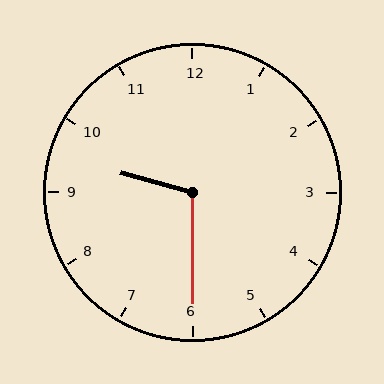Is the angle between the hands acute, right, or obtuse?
It is obtuse.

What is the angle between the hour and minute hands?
Approximately 105 degrees.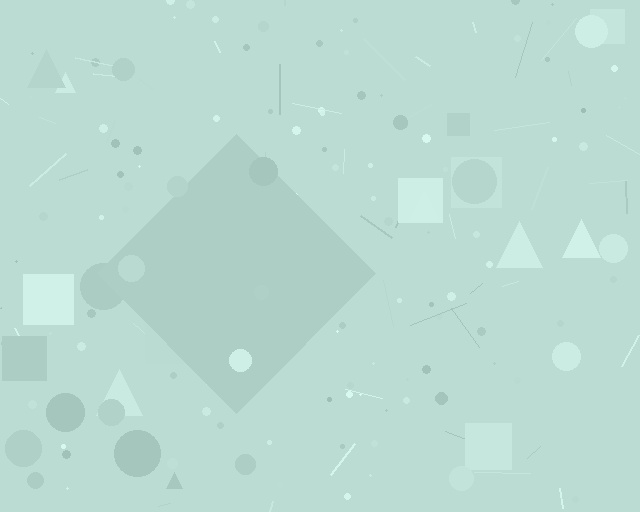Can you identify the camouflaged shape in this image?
The camouflaged shape is a diamond.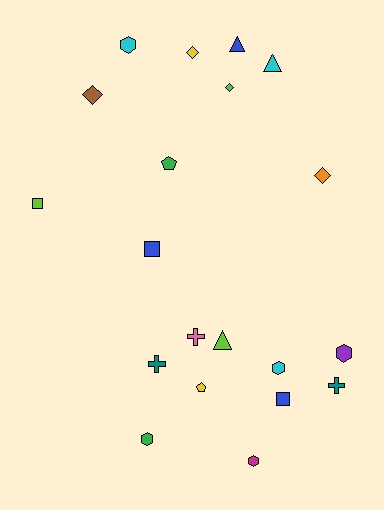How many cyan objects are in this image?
There are 3 cyan objects.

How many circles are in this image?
There are no circles.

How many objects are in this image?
There are 20 objects.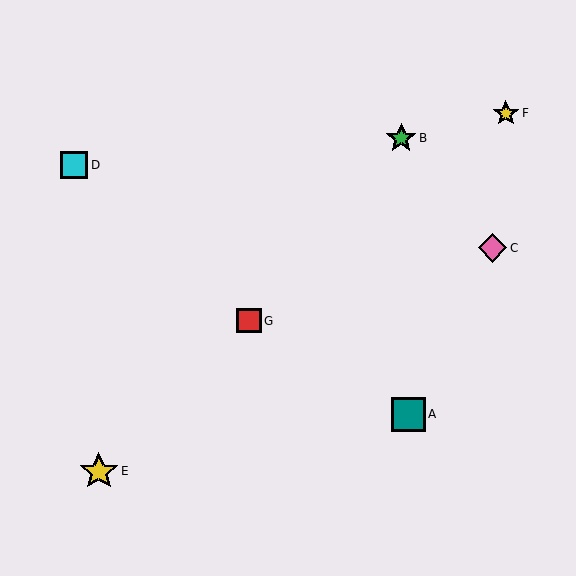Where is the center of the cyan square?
The center of the cyan square is at (74, 165).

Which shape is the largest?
The yellow star (labeled E) is the largest.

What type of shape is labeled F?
Shape F is a yellow star.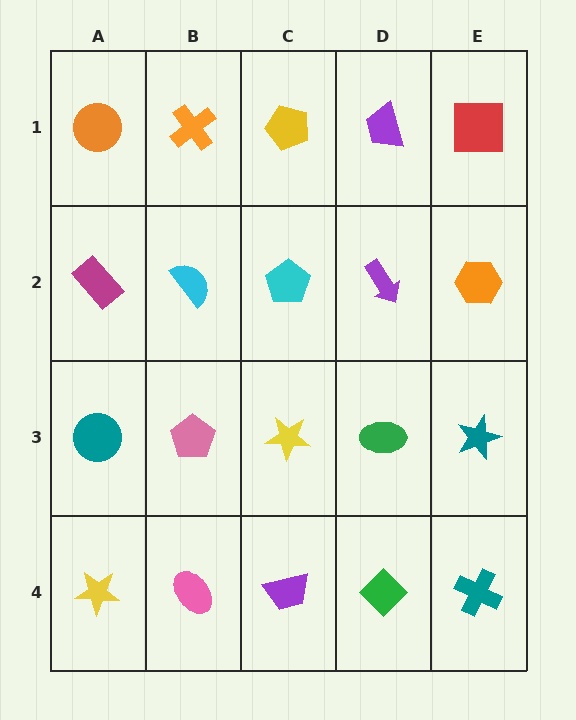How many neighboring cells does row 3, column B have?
4.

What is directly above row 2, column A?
An orange circle.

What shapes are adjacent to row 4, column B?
A pink pentagon (row 3, column B), a yellow star (row 4, column A), a purple trapezoid (row 4, column C).